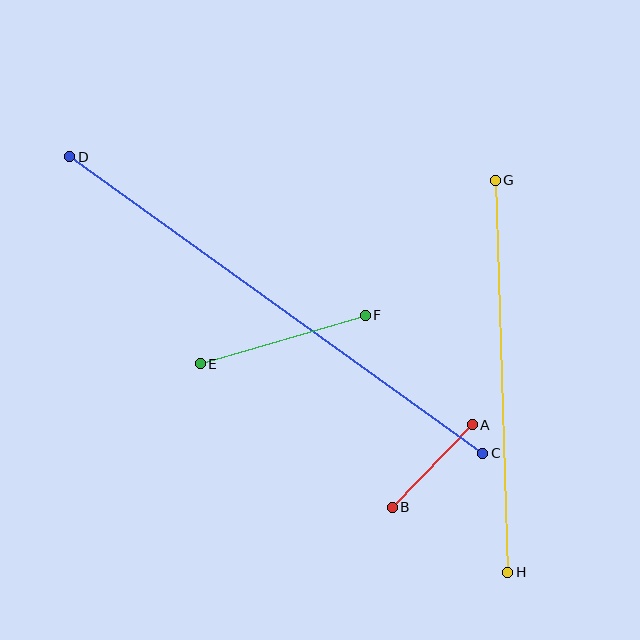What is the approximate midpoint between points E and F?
The midpoint is at approximately (283, 340) pixels.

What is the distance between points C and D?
The distance is approximately 508 pixels.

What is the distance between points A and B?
The distance is approximately 115 pixels.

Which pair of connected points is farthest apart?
Points C and D are farthest apart.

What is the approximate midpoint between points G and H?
The midpoint is at approximately (502, 376) pixels.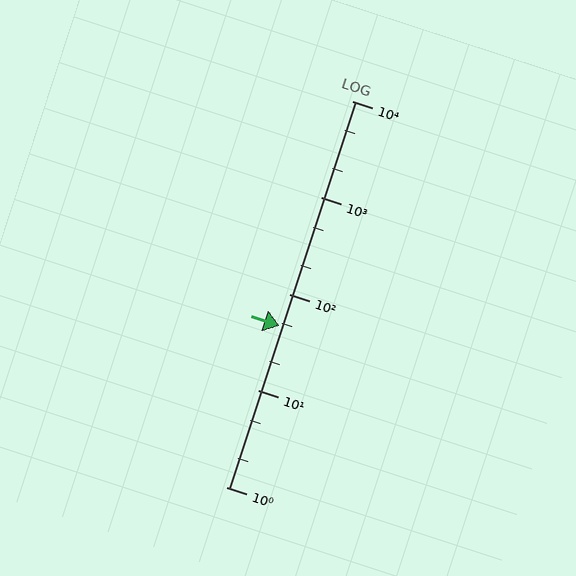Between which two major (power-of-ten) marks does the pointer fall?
The pointer is between 10 and 100.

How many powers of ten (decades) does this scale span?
The scale spans 4 decades, from 1 to 10000.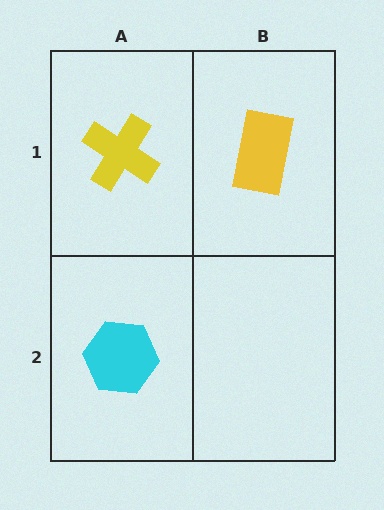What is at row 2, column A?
A cyan hexagon.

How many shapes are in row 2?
1 shape.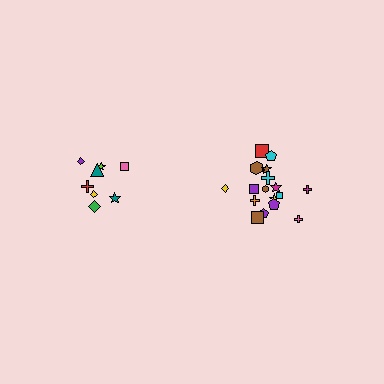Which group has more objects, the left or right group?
The right group.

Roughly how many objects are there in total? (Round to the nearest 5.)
Roughly 25 objects in total.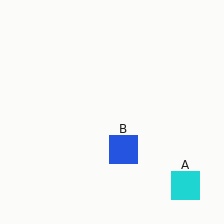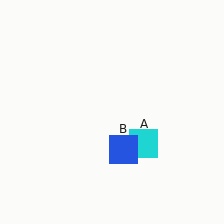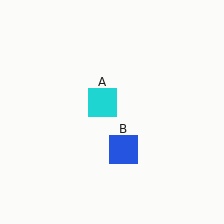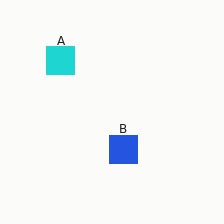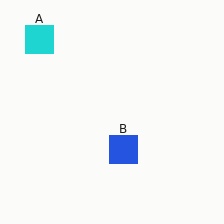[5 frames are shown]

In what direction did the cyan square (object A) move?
The cyan square (object A) moved up and to the left.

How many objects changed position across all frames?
1 object changed position: cyan square (object A).